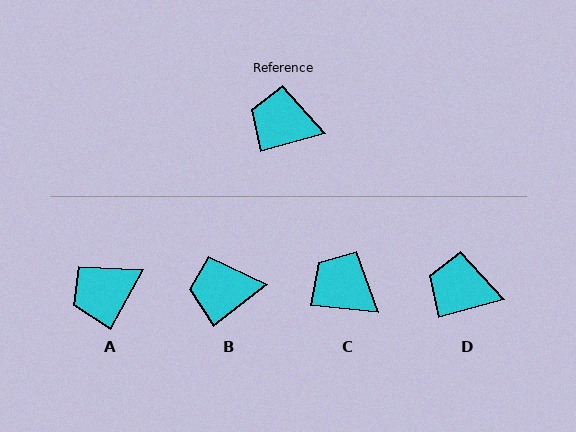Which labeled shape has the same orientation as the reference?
D.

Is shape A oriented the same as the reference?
No, it is off by about 45 degrees.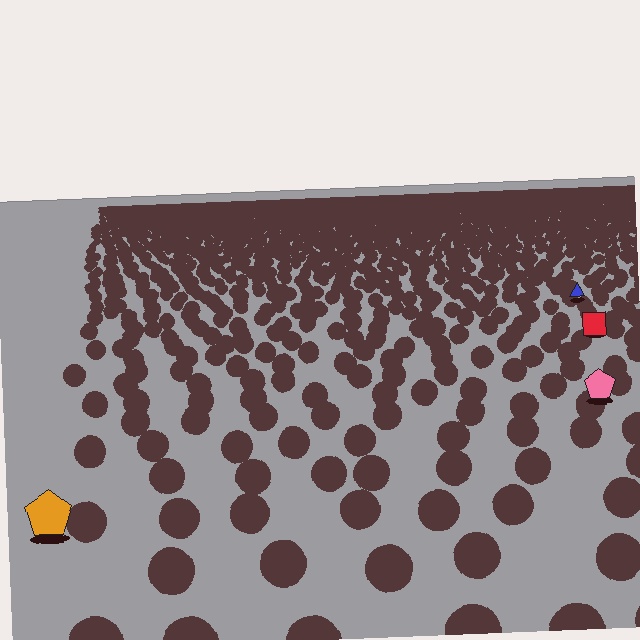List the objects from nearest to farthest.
From nearest to farthest: the orange pentagon, the pink pentagon, the red square, the blue triangle.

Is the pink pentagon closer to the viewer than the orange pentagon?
No. The orange pentagon is closer — you can tell from the texture gradient: the ground texture is coarser near it.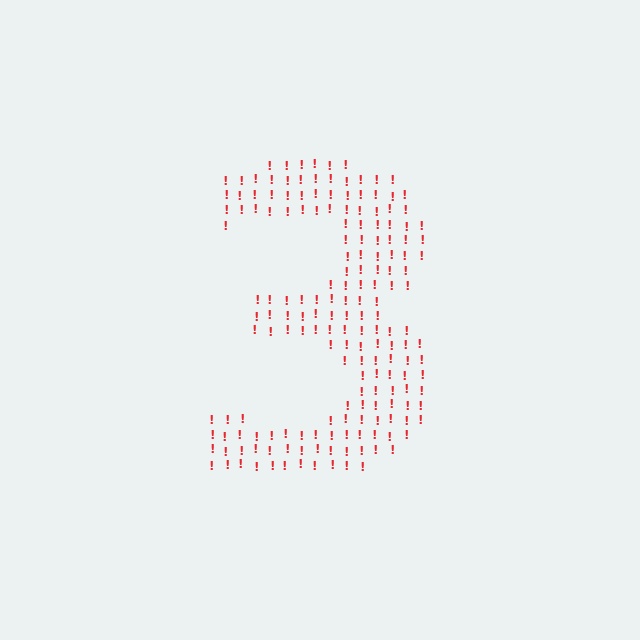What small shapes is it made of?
It is made of small exclamation marks.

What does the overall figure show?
The overall figure shows the digit 3.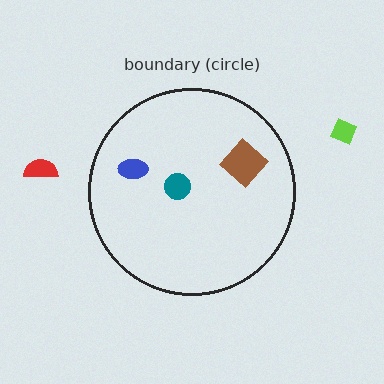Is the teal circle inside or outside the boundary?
Inside.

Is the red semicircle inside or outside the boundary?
Outside.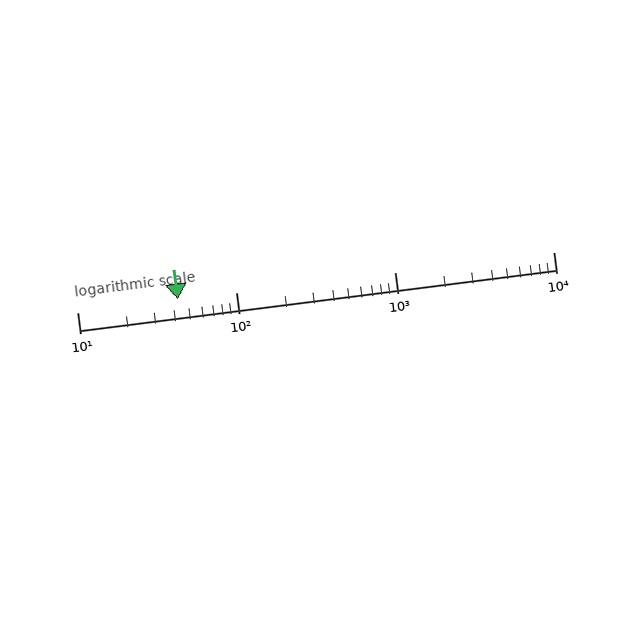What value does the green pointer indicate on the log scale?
The pointer indicates approximately 43.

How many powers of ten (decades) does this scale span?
The scale spans 3 decades, from 10 to 10000.